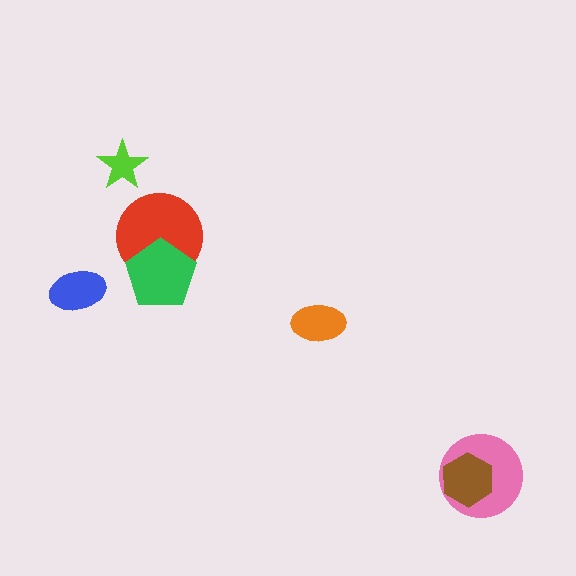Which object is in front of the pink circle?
The brown hexagon is in front of the pink circle.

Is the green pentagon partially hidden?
No, no other shape covers it.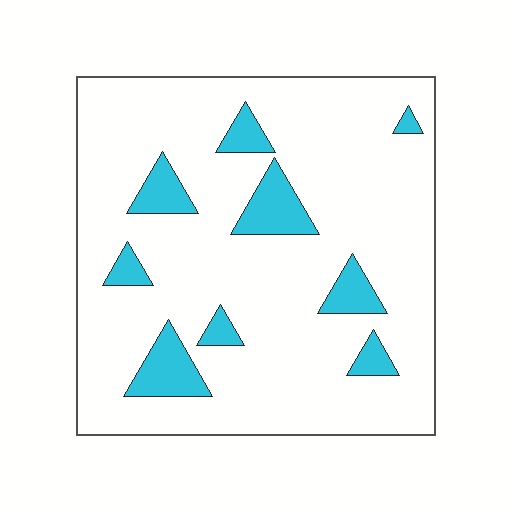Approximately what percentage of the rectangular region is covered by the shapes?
Approximately 15%.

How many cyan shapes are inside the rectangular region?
9.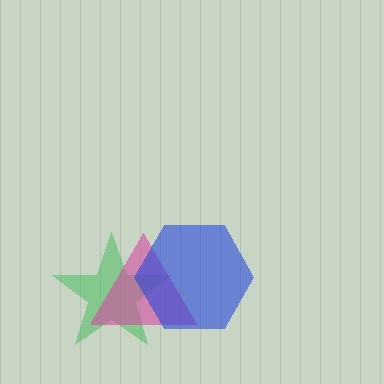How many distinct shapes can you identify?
There are 3 distinct shapes: a green star, a magenta triangle, a blue hexagon.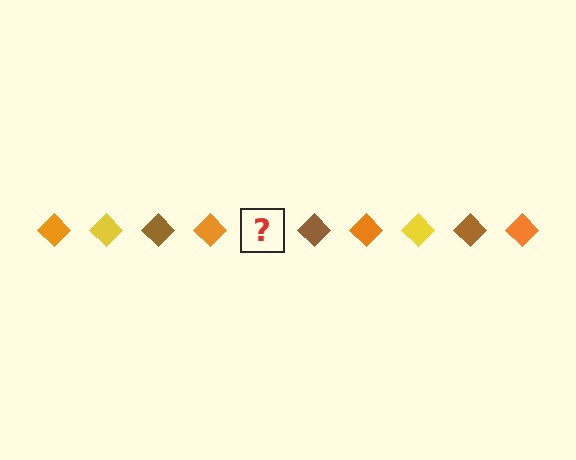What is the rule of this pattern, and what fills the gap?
The rule is that the pattern cycles through orange, yellow, brown diamonds. The gap should be filled with a yellow diamond.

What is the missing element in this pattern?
The missing element is a yellow diamond.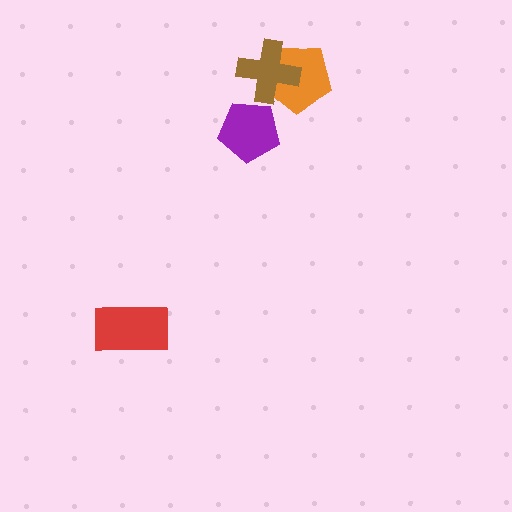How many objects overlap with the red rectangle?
0 objects overlap with the red rectangle.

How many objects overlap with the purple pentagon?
0 objects overlap with the purple pentagon.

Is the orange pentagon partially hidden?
Yes, it is partially covered by another shape.